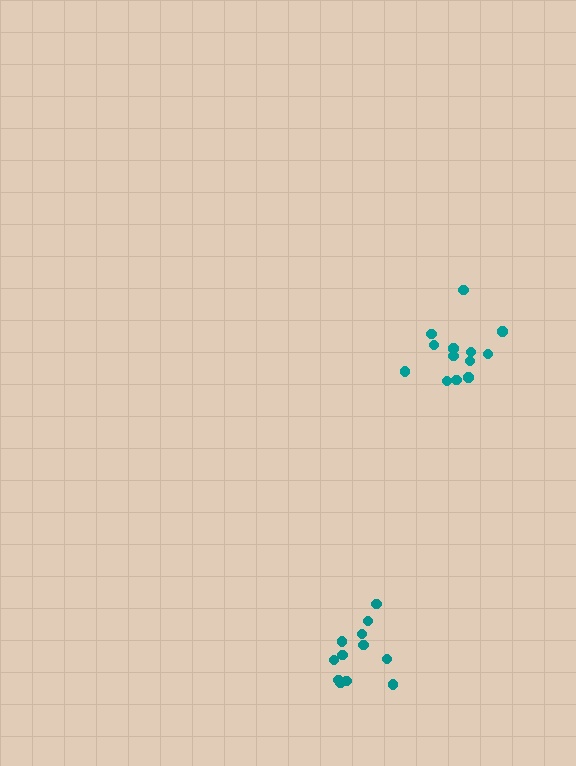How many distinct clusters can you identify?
There are 2 distinct clusters.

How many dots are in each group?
Group 1: 12 dots, Group 2: 13 dots (25 total).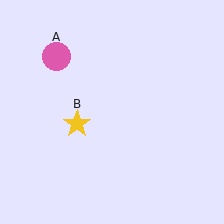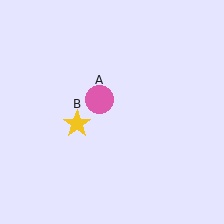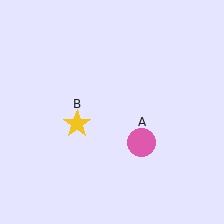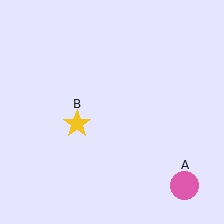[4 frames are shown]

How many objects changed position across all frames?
1 object changed position: pink circle (object A).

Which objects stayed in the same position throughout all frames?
Yellow star (object B) remained stationary.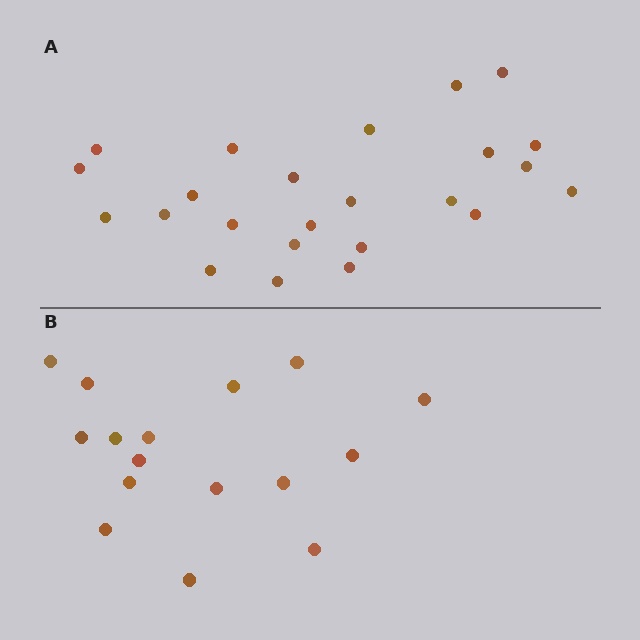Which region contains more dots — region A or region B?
Region A (the top region) has more dots.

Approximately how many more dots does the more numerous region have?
Region A has roughly 8 or so more dots than region B.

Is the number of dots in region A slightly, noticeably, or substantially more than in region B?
Region A has substantially more. The ratio is roughly 1.5 to 1.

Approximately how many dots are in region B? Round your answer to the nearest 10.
About 20 dots. (The exact count is 16, which rounds to 20.)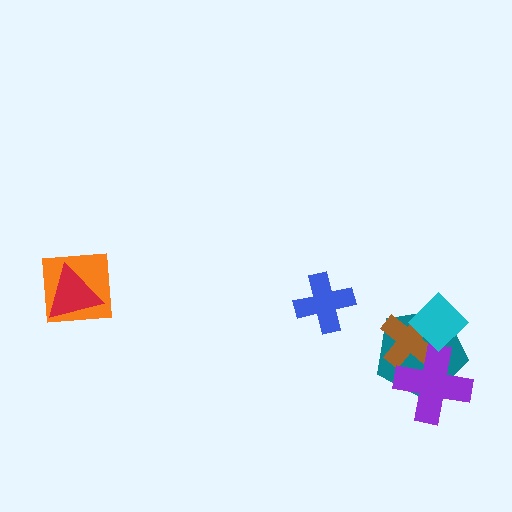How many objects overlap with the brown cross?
3 objects overlap with the brown cross.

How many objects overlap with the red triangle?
1 object overlaps with the red triangle.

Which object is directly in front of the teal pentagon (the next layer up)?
The brown cross is directly in front of the teal pentagon.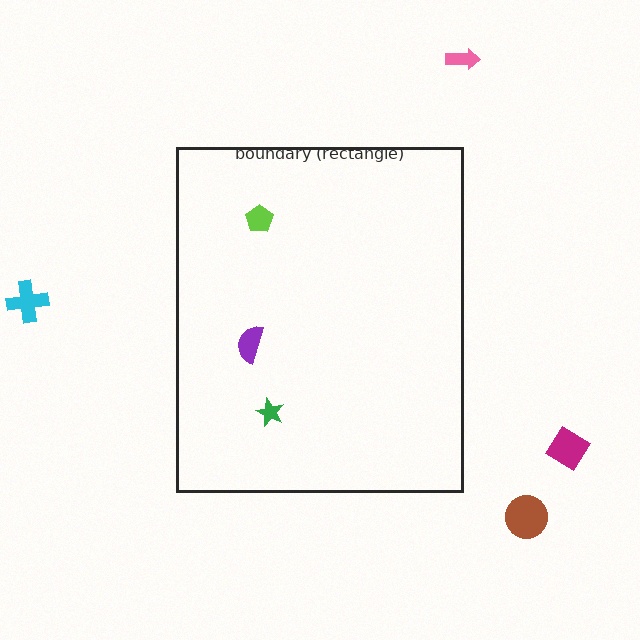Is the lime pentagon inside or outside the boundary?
Inside.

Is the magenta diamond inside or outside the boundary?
Outside.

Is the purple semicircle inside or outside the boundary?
Inside.